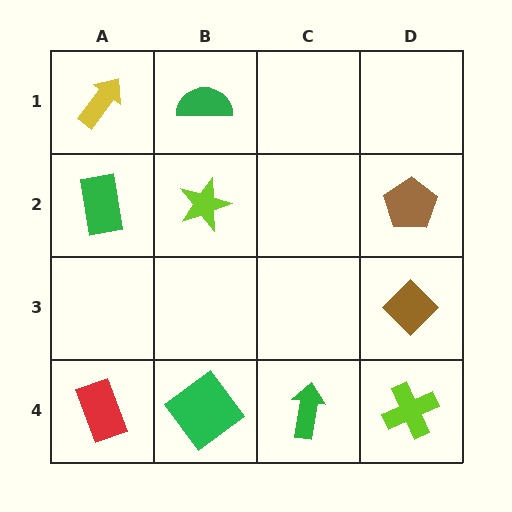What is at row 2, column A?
A green rectangle.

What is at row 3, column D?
A brown diamond.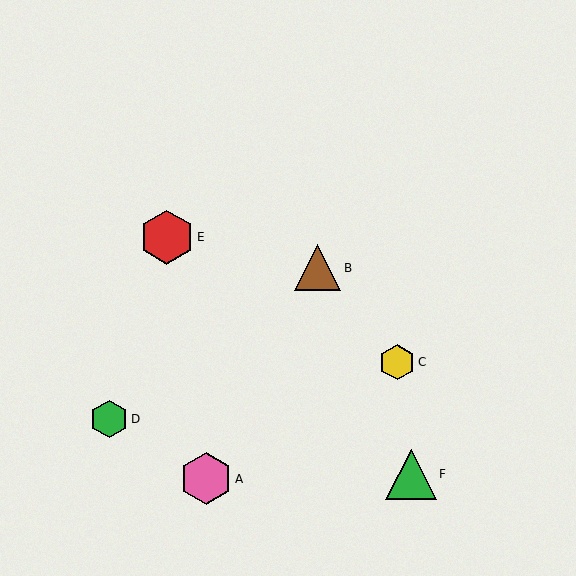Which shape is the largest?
The red hexagon (labeled E) is the largest.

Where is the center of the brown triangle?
The center of the brown triangle is at (318, 268).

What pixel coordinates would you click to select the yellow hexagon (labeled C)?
Click at (397, 362) to select the yellow hexagon C.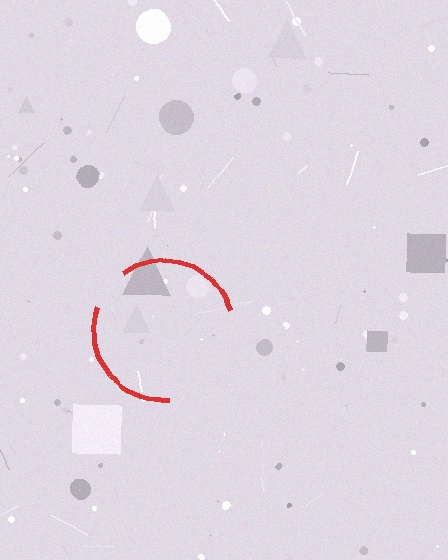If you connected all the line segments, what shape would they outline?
They would outline a circle.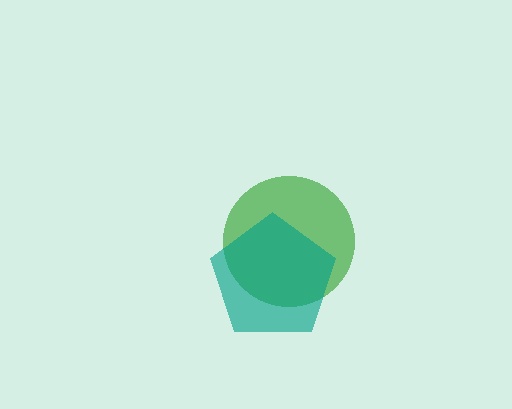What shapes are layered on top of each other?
The layered shapes are: a green circle, a teal pentagon.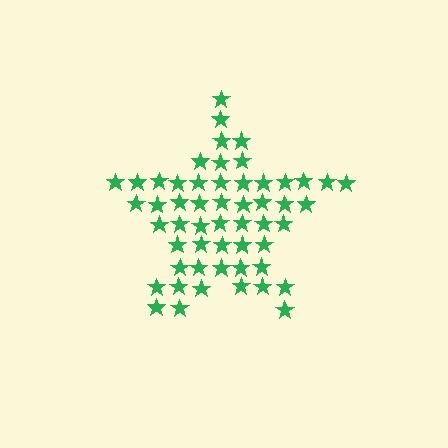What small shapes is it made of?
It is made of small stars.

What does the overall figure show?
The overall figure shows a star.